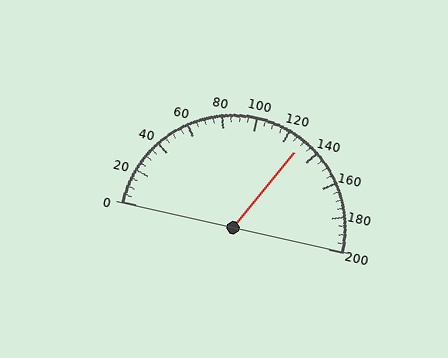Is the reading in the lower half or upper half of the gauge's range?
The reading is in the upper half of the range (0 to 200).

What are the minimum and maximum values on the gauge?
The gauge ranges from 0 to 200.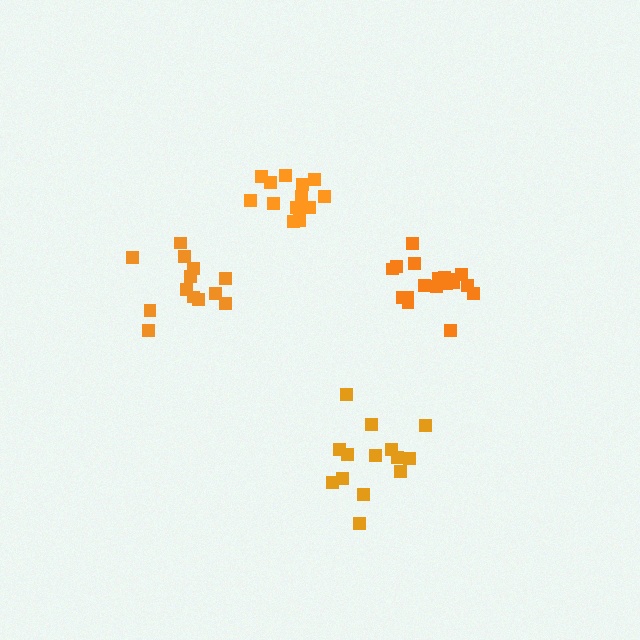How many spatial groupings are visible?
There are 4 spatial groupings.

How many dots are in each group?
Group 1: 13 dots, Group 2: 18 dots, Group 3: 14 dots, Group 4: 14 dots (59 total).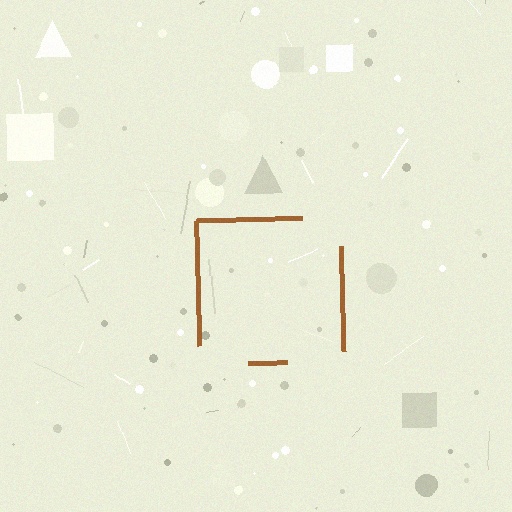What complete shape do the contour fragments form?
The contour fragments form a square.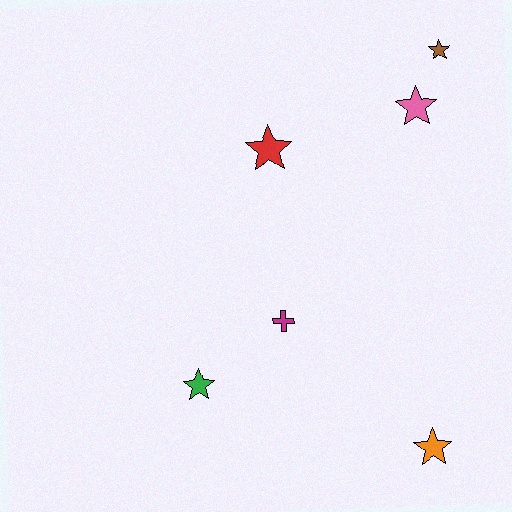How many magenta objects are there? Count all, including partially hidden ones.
There is 1 magenta object.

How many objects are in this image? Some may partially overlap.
There are 6 objects.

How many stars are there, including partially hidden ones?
There are 5 stars.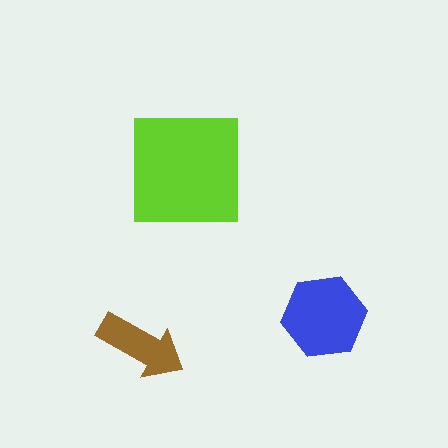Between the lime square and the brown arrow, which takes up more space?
The lime square.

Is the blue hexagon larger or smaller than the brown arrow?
Larger.